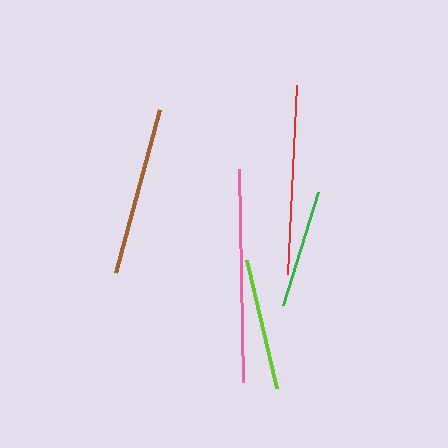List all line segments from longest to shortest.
From longest to shortest: pink, red, brown, lime, green.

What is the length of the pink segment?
The pink segment is approximately 213 pixels long.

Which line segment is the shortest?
The green line is the shortest at approximately 118 pixels.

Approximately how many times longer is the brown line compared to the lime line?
The brown line is approximately 1.3 times the length of the lime line.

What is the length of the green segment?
The green segment is approximately 118 pixels long.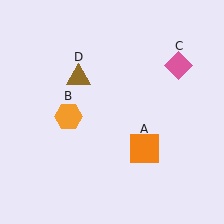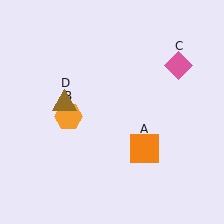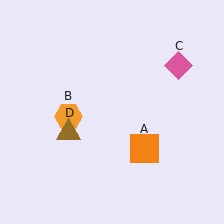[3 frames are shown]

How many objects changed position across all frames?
1 object changed position: brown triangle (object D).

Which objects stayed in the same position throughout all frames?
Orange square (object A) and orange hexagon (object B) and pink diamond (object C) remained stationary.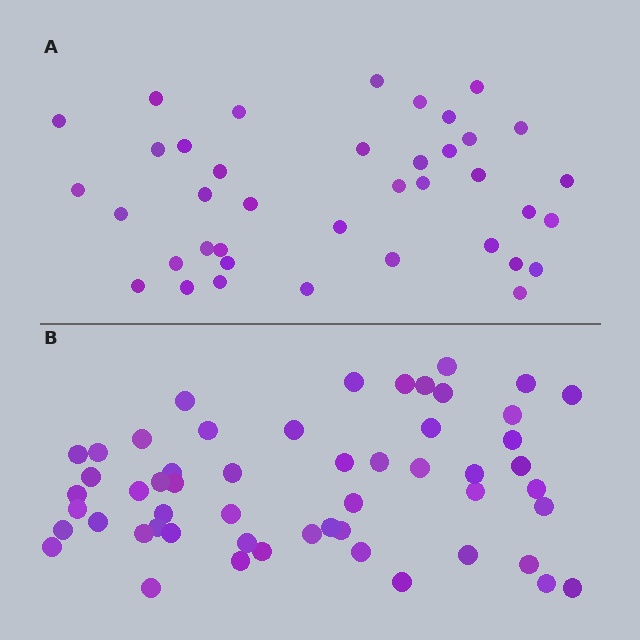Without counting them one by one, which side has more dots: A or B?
Region B (the bottom region) has more dots.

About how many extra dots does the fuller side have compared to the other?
Region B has approximately 15 more dots than region A.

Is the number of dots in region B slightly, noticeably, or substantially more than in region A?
Region B has noticeably more, but not dramatically so. The ratio is roughly 1.4 to 1.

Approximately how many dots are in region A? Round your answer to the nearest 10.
About 40 dots. (The exact count is 39, which rounds to 40.)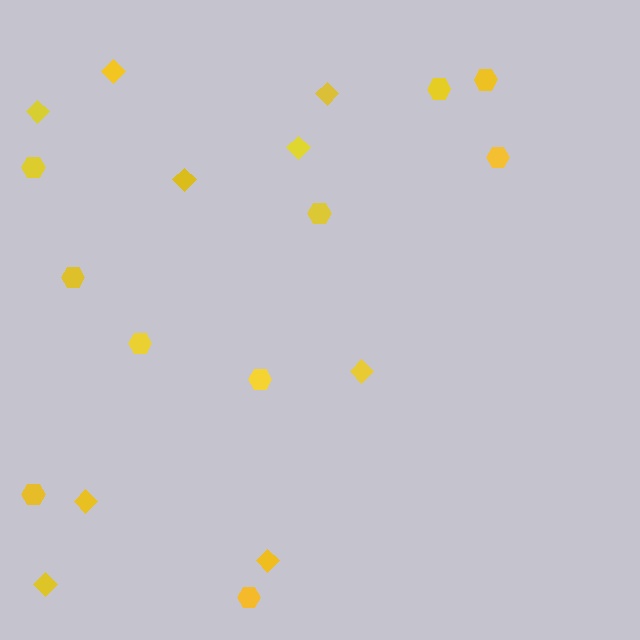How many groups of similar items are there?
There are 2 groups: one group of hexagons (10) and one group of diamonds (9).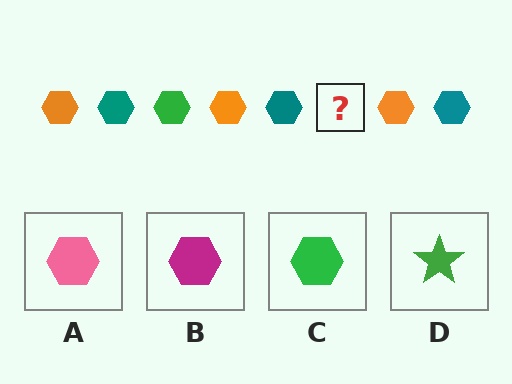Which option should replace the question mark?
Option C.